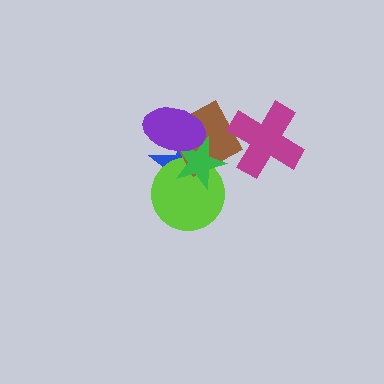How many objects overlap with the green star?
4 objects overlap with the green star.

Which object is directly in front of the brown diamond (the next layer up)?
The green star is directly in front of the brown diamond.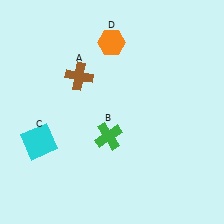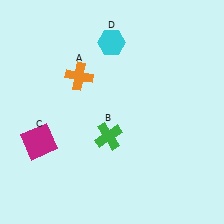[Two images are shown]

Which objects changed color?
A changed from brown to orange. C changed from cyan to magenta. D changed from orange to cyan.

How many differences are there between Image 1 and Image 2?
There are 3 differences between the two images.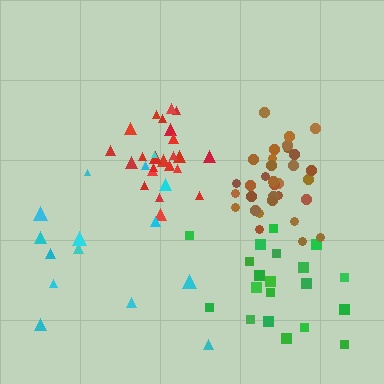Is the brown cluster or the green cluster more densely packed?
Brown.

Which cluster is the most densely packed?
Brown.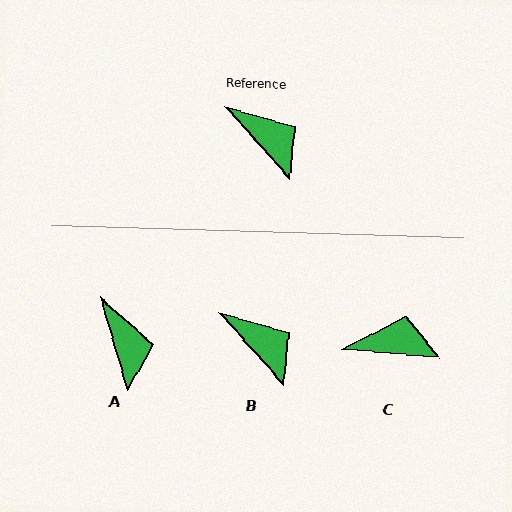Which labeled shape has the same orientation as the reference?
B.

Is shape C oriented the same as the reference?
No, it is off by about 44 degrees.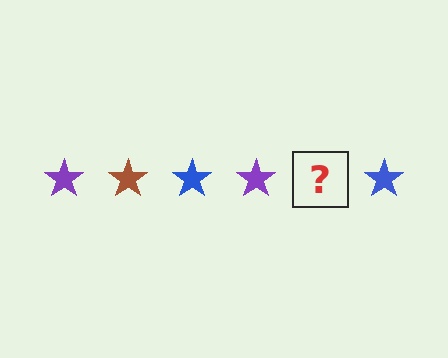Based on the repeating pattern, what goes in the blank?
The blank should be a brown star.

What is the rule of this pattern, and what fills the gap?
The rule is that the pattern cycles through purple, brown, blue stars. The gap should be filled with a brown star.